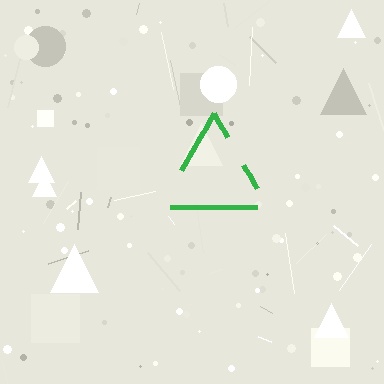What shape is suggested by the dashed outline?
The dashed outline suggests a triangle.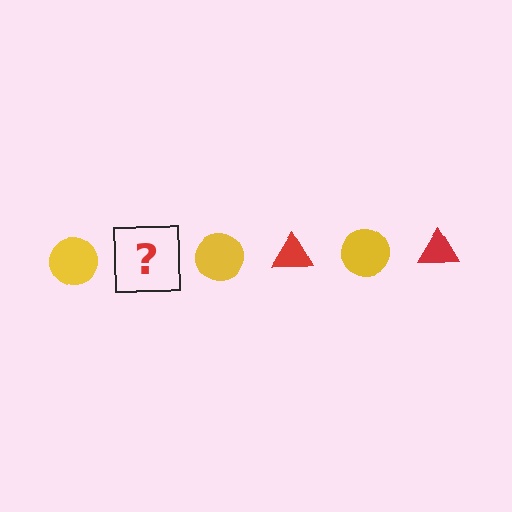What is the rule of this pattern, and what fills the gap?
The rule is that the pattern alternates between yellow circle and red triangle. The gap should be filled with a red triangle.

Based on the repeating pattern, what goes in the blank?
The blank should be a red triangle.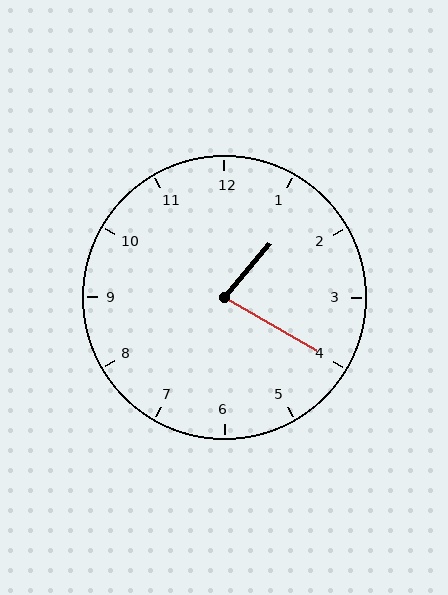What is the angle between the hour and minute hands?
Approximately 80 degrees.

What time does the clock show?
1:20.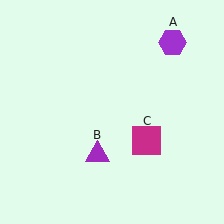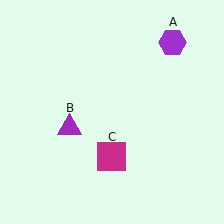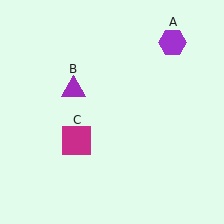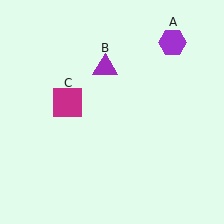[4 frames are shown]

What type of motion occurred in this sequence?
The purple triangle (object B), magenta square (object C) rotated clockwise around the center of the scene.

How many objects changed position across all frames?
2 objects changed position: purple triangle (object B), magenta square (object C).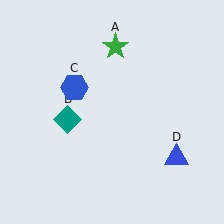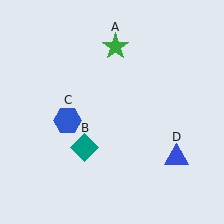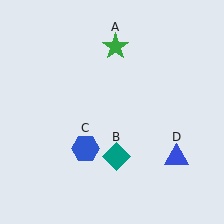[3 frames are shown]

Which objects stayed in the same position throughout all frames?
Green star (object A) and blue triangle (object D) remained stationary.